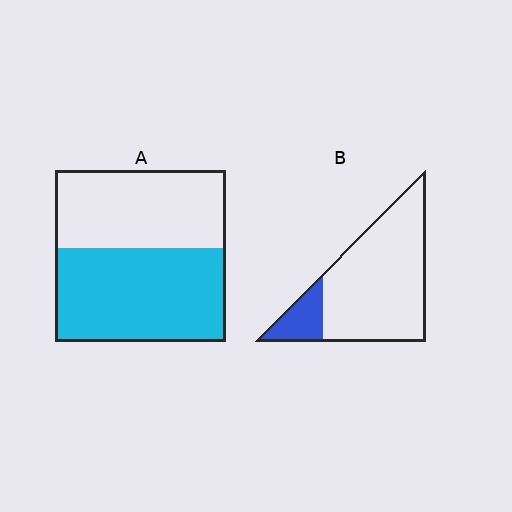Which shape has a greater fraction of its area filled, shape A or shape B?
Shape A.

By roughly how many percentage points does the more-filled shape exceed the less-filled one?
By roughly 40 percentage points (A over B).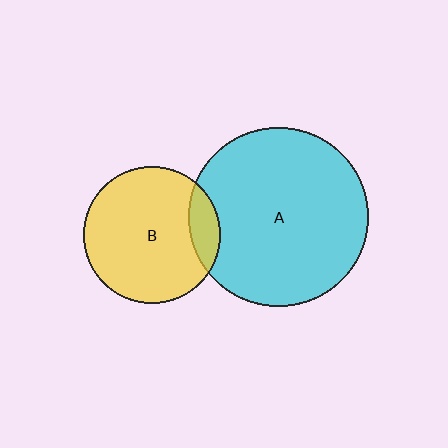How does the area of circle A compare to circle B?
Approximately 1.7 times.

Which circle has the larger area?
Circle A (cyan).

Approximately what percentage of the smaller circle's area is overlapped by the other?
Approximately 15%.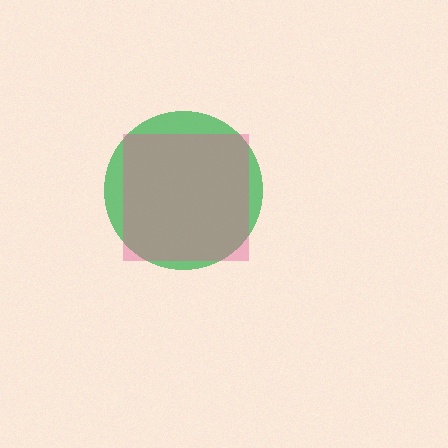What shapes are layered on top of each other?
The layered shapes are: a green circle, a pink square.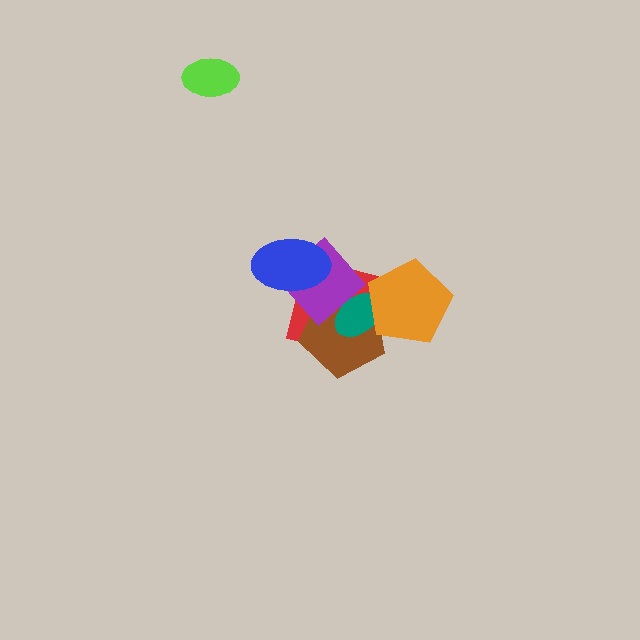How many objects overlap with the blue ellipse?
2 objects overlap with the blue ellipse.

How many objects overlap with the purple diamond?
4 objects overlap with the purple diamond.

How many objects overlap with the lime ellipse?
0 objects overlap with the lime ellipse.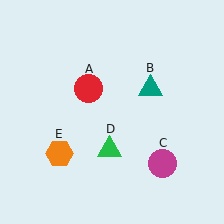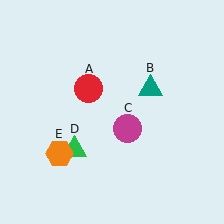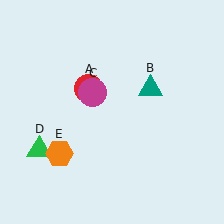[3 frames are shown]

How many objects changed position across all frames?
2 objects changed position: magenta circle (object C), green triangle (object D).